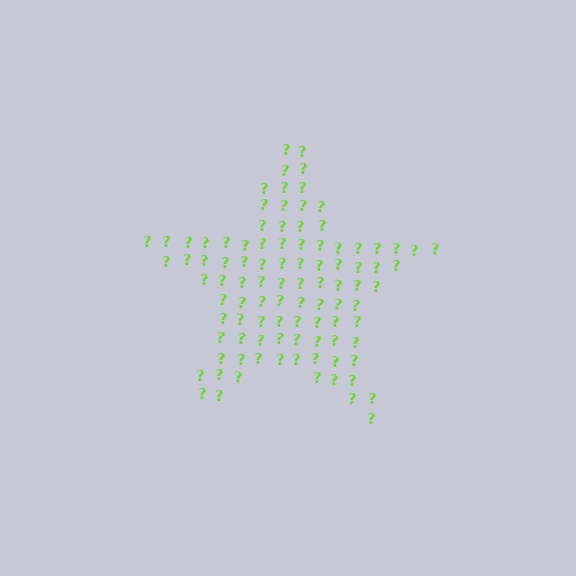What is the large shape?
The large shape is a star.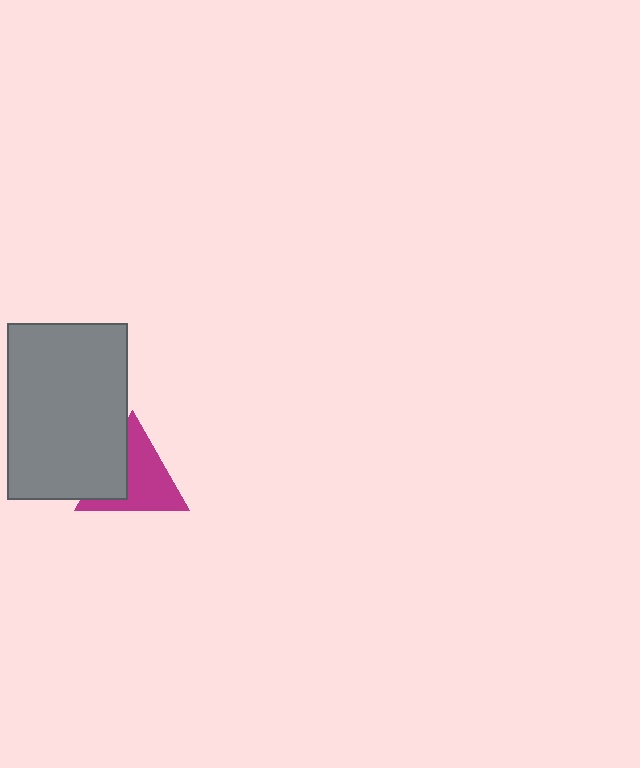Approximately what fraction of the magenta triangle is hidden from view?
Roughly 32% of the magenta triangle is hidden behind the gray rectangle.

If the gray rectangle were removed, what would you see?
You would see the complete magenta triangle.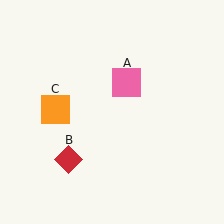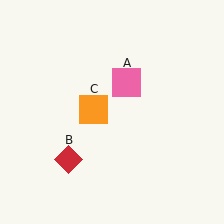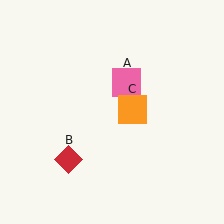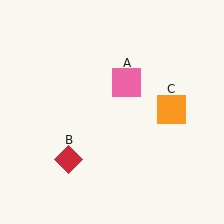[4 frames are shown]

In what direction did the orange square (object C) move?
The orange square (object C) moved right.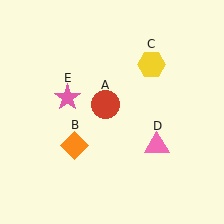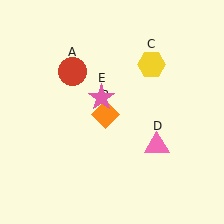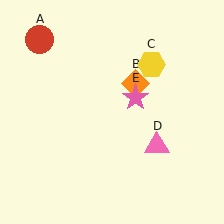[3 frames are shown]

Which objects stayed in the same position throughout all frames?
Yellow hexagon (object C) and pink triangle (object D) remained stationary.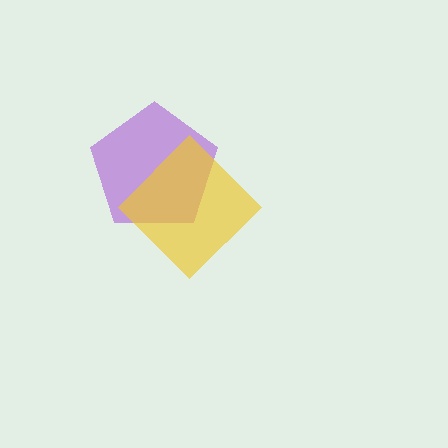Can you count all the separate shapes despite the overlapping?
Yes, there are 2 separate shapes.